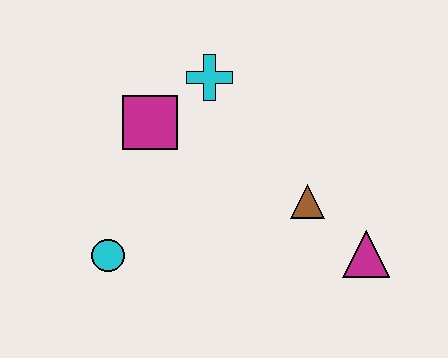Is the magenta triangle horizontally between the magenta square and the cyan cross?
No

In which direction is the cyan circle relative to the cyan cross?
The cyan circle is below the cyan cross.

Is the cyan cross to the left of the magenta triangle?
Yes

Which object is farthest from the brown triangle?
The cyan circle is farthest from the brown triangle.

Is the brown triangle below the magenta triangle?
No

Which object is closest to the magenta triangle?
The brown triangle is closest to the magenta triangle.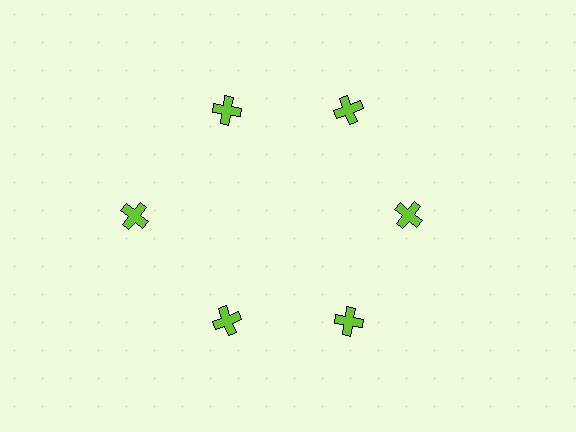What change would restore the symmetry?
The symmetry would be restored by moving it inward, back onto the ring so that all 6 crosses sit at equal angles and equal distance from the center.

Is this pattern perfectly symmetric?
No. The 6 lime crosses are arranged in a ring, but one element near the 9 o'clock position is pushed outward from the center, breaking the 6-fold rotational symmetry.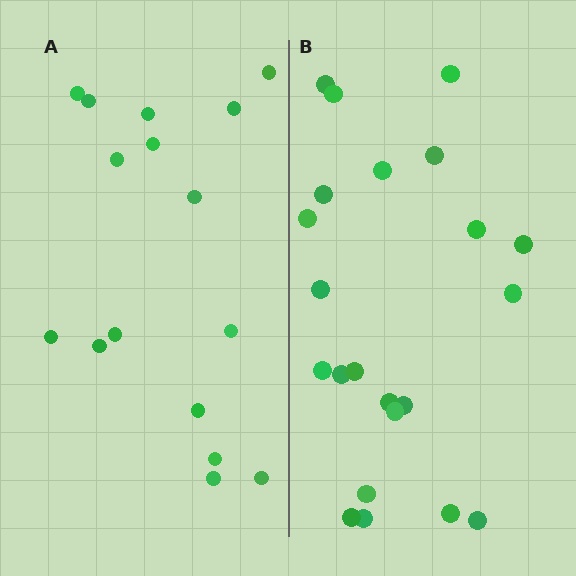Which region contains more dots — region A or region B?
Region B (the right region) has more dots.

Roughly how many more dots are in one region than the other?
Region B has about 6 more dots than region A.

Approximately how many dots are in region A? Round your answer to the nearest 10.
About 20 dots. (The exact count is 16, which rounds to 20.)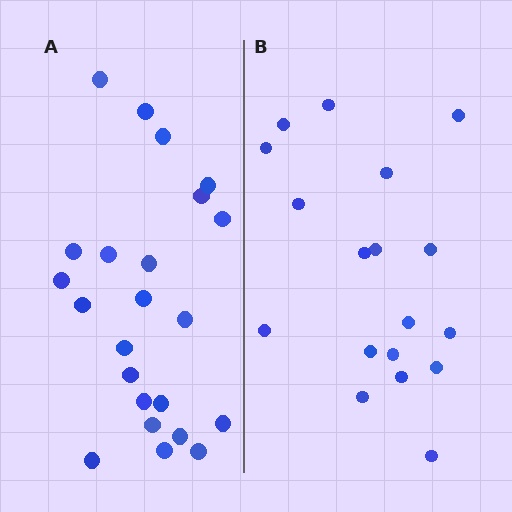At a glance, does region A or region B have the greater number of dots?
Region A (the left region) has more dots.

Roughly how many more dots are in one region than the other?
Region A has about 5 more dots than region B.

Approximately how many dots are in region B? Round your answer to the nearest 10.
About 20 dots. (The exact count is 18, which rounds to 20.)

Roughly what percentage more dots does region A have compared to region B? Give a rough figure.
About 30% more.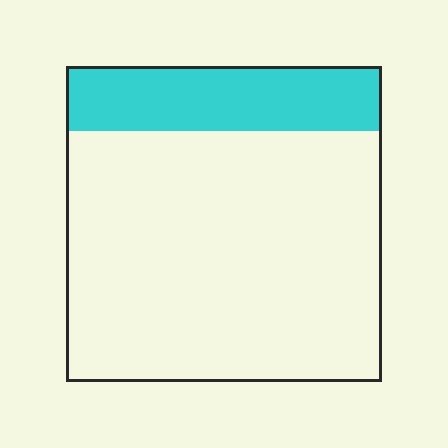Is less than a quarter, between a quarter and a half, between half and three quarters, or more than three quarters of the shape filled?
Less than a quarter.